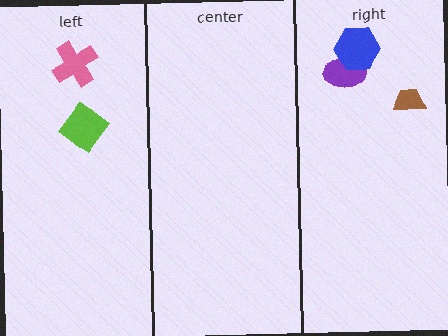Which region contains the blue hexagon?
The right region.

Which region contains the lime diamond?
The left region.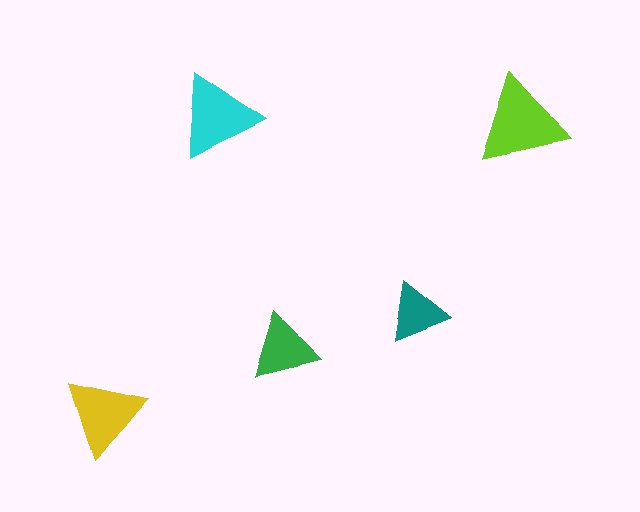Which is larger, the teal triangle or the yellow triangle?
The yellow one.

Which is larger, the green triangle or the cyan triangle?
The cyan one.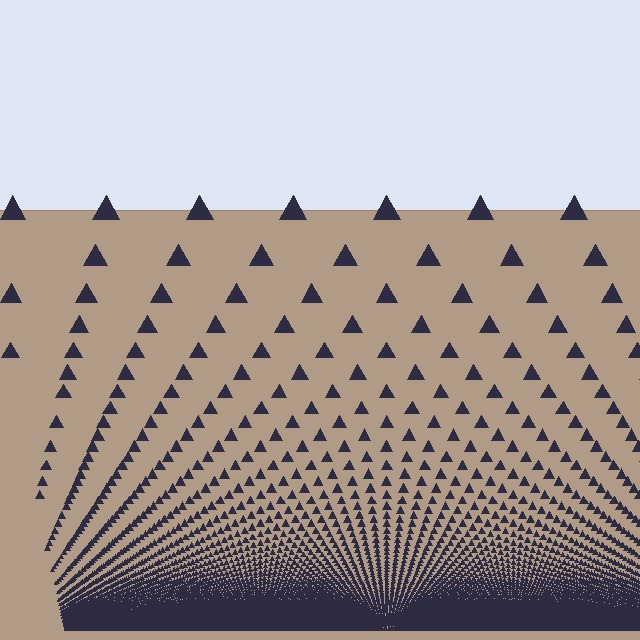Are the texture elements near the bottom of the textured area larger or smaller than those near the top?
Smaller. The gradient is inverted — elements near the bottom are smaller and denser.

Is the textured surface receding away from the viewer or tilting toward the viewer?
The surface appears to tilt toward the viewer. Texture elements get larger and sparser toward the top.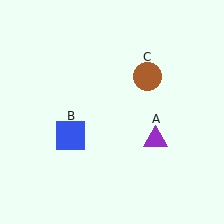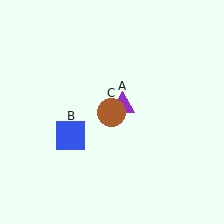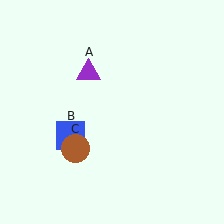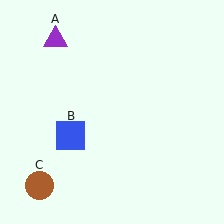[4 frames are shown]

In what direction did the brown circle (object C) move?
The brown circle (object C) moved down and to the left.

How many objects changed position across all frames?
2 objects changed position: purple triangle (object A), brown circle (object C).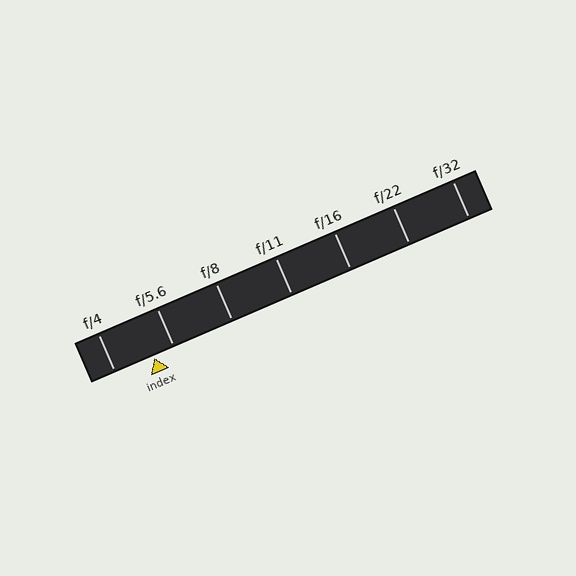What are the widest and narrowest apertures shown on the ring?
The widest aperture shown is f/4 and the narrowest is f/32.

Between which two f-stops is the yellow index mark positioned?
The index mark is between f/4 and f/5.6.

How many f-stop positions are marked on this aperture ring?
There are 7 f-stop positions marked.